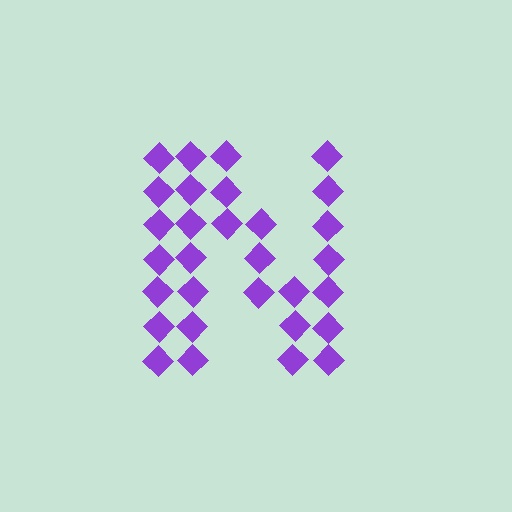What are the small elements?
The small elements are diamonds.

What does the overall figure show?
The overall figure shows the letter N.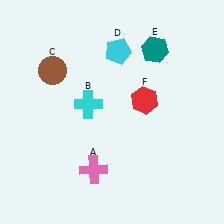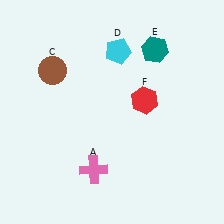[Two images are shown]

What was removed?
The cyan cross (B) was removed in Image 2.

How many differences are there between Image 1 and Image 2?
There is 1 difference between the two images.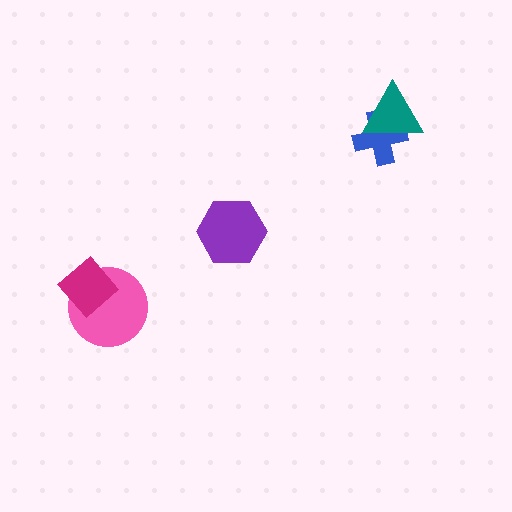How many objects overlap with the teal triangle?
1 object overlaps with the teal triangle.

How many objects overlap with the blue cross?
1 object overlaps with the blue cross.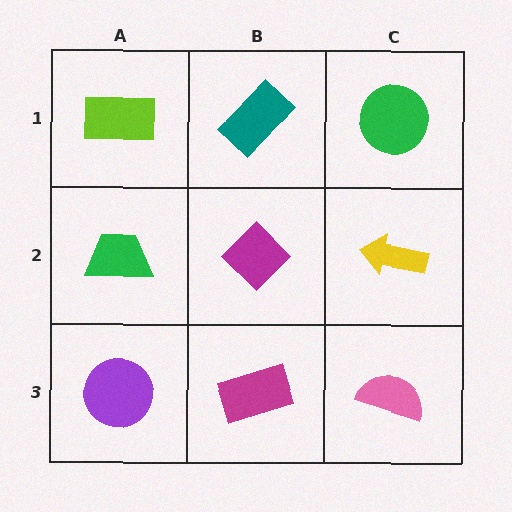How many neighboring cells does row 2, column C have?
3.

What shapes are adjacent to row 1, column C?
A yellow arrow (row 2, column C), a teal rectangle (row 1, column B).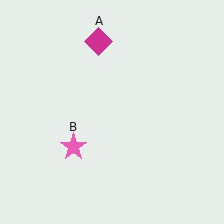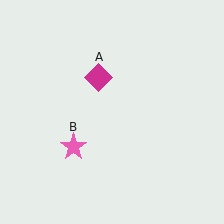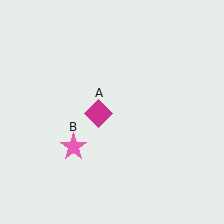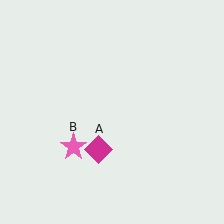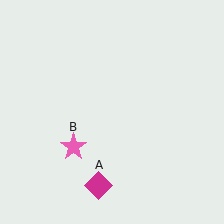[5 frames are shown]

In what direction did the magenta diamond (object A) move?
The magenta diamond (object A) moved down.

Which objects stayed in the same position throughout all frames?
Pink star (object B) remained stationary.